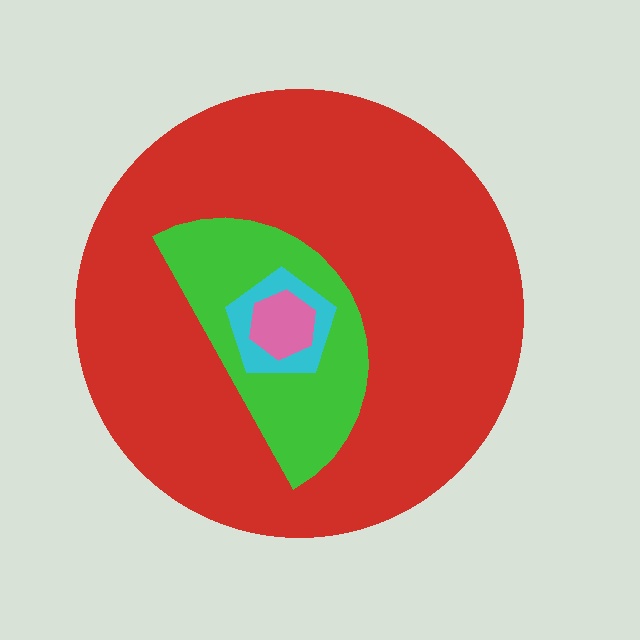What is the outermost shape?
The red circle.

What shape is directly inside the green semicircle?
The cyan pentagon.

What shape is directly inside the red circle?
The green semicircle.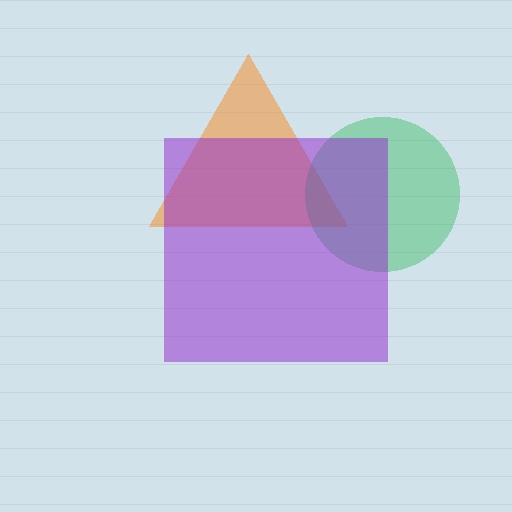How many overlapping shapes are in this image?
There are 3 overlapping shapes in the image.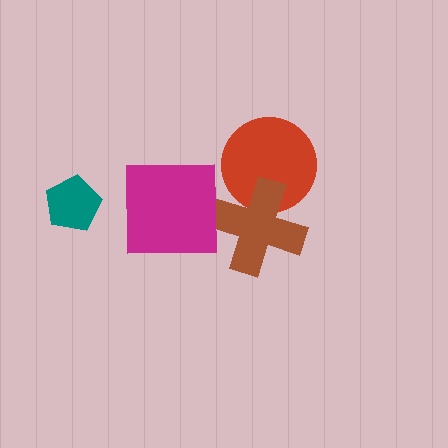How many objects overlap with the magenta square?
0 objects overlap with the magenta square.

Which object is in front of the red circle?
The brown cross is in front of the red circle.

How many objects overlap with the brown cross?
1 object overlaps with the brown cross.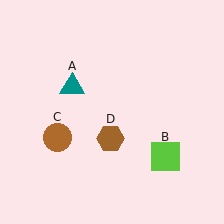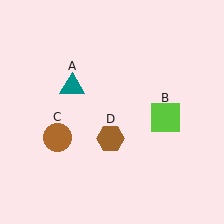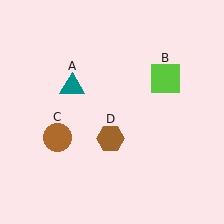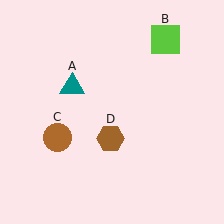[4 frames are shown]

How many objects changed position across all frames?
1 object changed position: lime square (object B).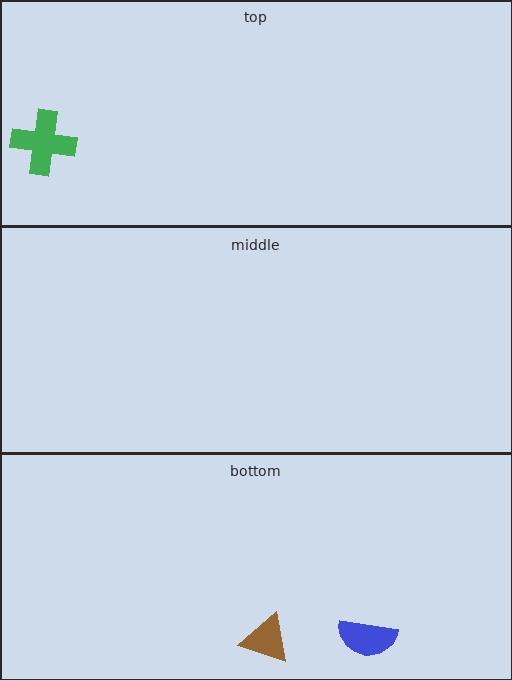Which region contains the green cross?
The top region.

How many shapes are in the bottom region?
2.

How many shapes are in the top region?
1.